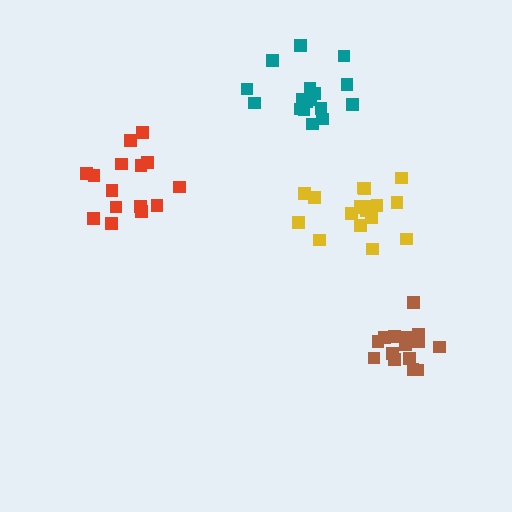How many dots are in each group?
Group 1: 16 dots, Group 2: 20 dots, Group 3: 15 dots, Group 4: 17 dots (68 total).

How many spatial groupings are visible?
There are 4 spatial groupings.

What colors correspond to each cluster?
The clusters are colored: red, yellow, brown, teal.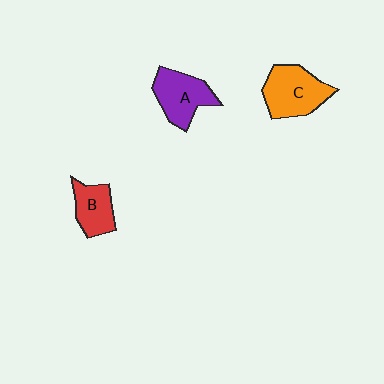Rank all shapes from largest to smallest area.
From largest to smallest: C (orange), A (purple), B (red).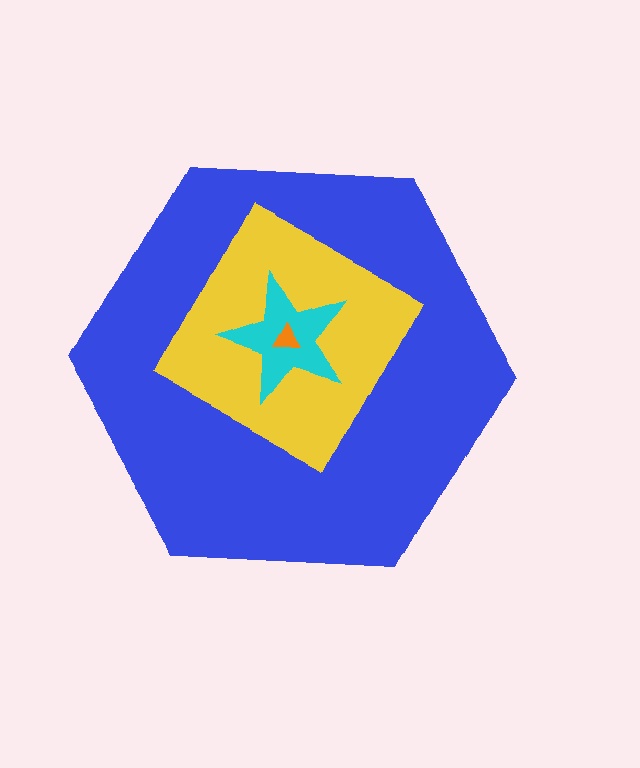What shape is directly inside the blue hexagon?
The yellow diamond.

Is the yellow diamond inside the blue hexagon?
Yes.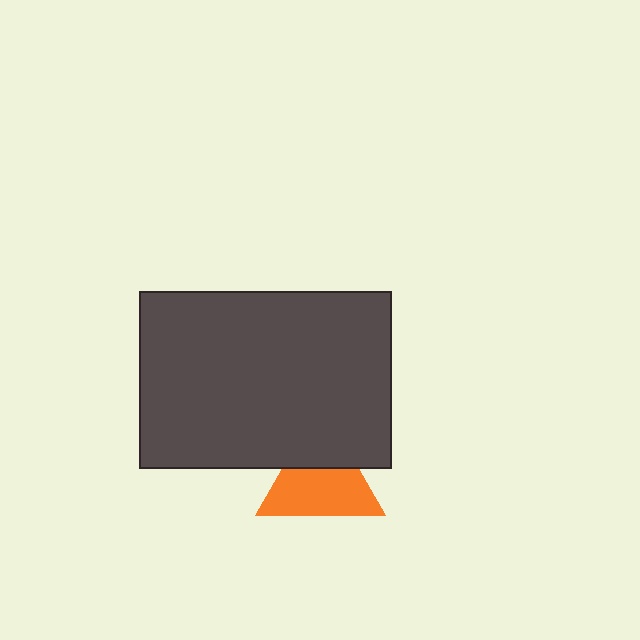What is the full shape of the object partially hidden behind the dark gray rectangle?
The partially hidden object is an orange triangle.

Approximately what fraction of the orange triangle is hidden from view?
Roughly 36% of the orange triangle is hidden behind the dark gray rectangle.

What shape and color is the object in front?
The object in front is a dark gray rectangle.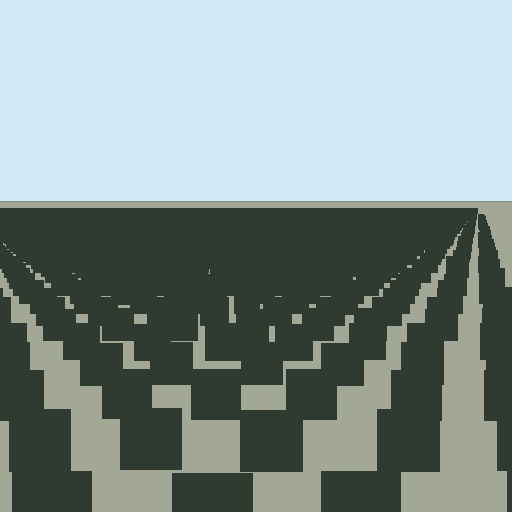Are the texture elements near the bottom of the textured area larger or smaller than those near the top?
Larger. Near the bottom, elements are closer to the viewer and appear at a bigger on-screen size.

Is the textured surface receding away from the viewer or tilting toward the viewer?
The surface is receding away from the viewer. Texture elements get smaller and denser toward the top.